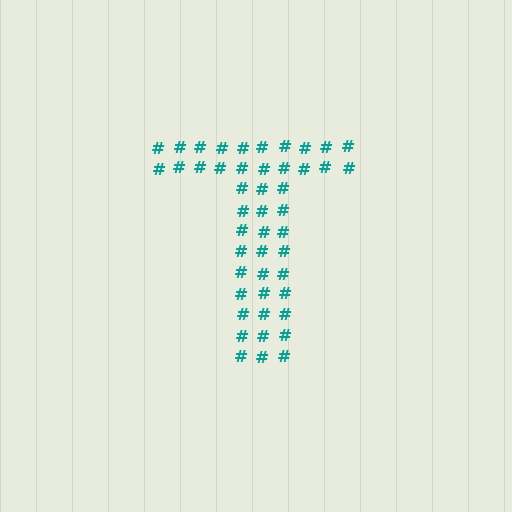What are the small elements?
The small elements are hash symbols.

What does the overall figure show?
The overall figure shows the letter T.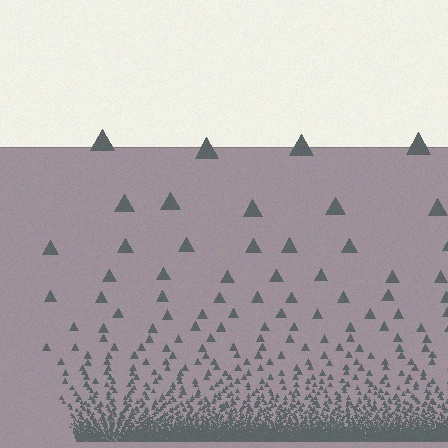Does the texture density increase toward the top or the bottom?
Density increases toward the bottom.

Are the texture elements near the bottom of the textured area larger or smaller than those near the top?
Smaller. The gradient is inverted — elements near the bottom are smaller and denser.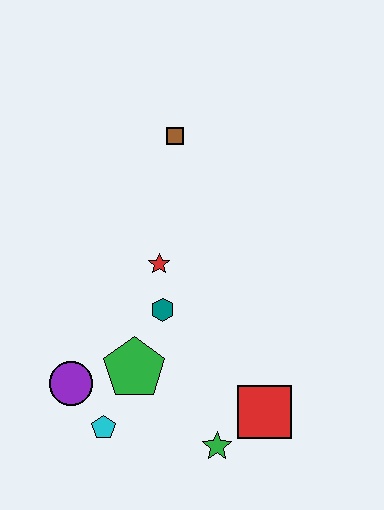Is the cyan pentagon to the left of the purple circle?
No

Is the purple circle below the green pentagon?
Yes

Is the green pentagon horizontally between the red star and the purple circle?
Yes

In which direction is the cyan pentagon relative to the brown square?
The cyan pentagon is below the brown square.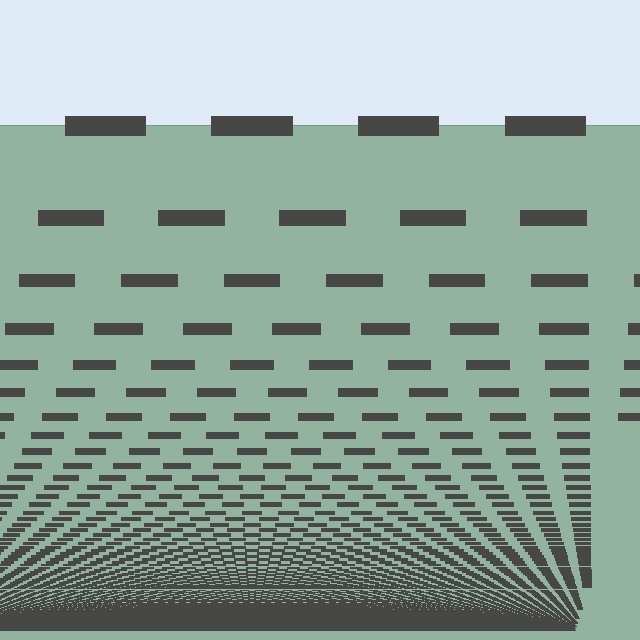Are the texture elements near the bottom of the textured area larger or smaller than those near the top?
Smaller. The gradient is inverted — elements near the bottom are smaller and denser.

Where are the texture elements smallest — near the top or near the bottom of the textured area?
Near the bottom.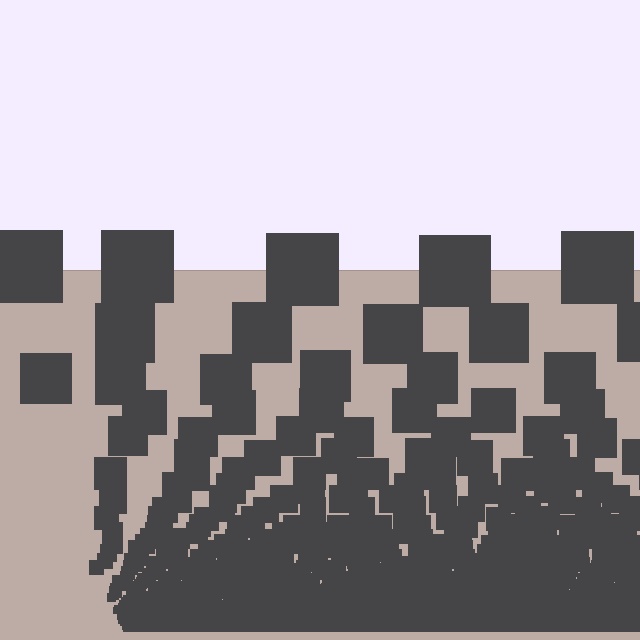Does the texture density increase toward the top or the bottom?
Density increases toward the bottom.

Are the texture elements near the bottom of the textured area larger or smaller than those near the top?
Smaller. The gradient is inverted — elements near the bottom are smaller and denser.